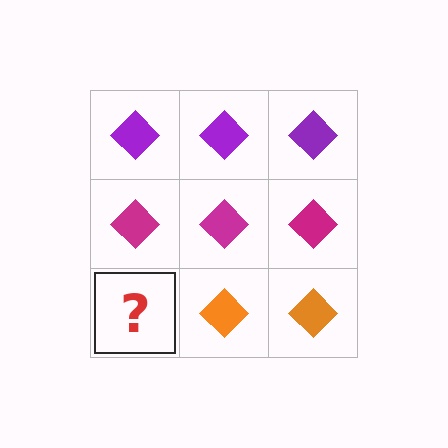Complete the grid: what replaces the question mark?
The question mark should be replaced with an orange diamond.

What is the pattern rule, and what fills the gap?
The rule is that each row has a consistent color. The gap should be filled with an orange diamond.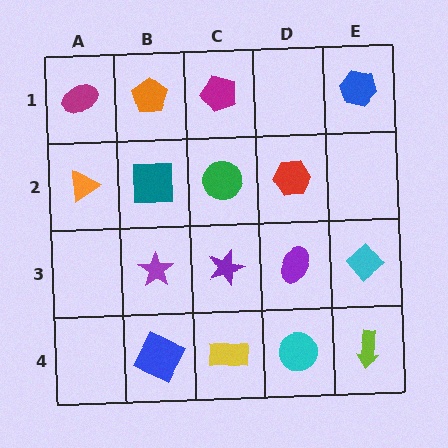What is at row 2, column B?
A teal square.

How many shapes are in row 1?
4 shapes.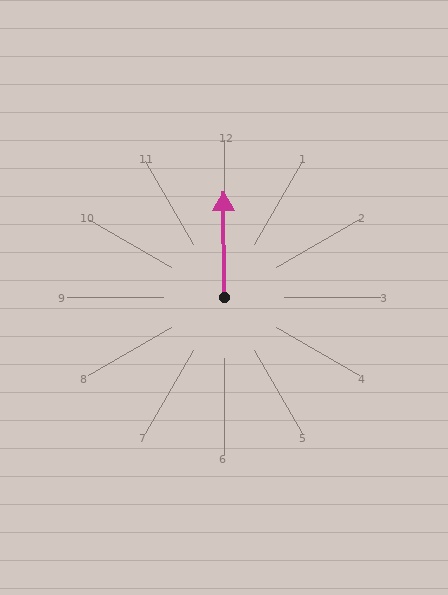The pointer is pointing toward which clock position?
Roughly 12 o'clock.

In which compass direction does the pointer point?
North.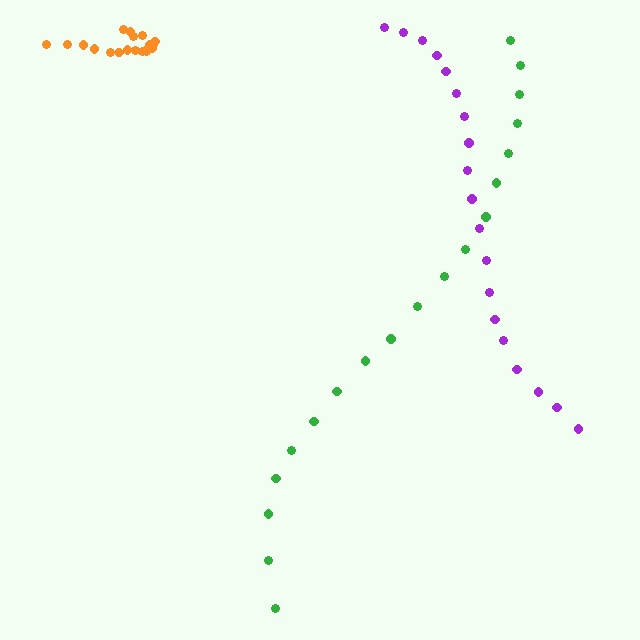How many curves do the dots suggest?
There are 3 distinct paths.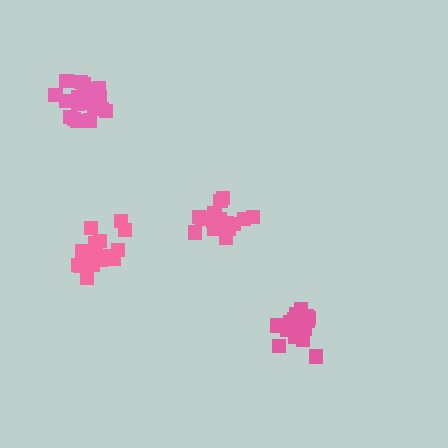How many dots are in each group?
Group 1: 17 dots, Group 2: 19 dots, Group 3: 20 dots, Group 4: 20 dots (76 total).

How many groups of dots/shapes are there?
There are 4 groups.